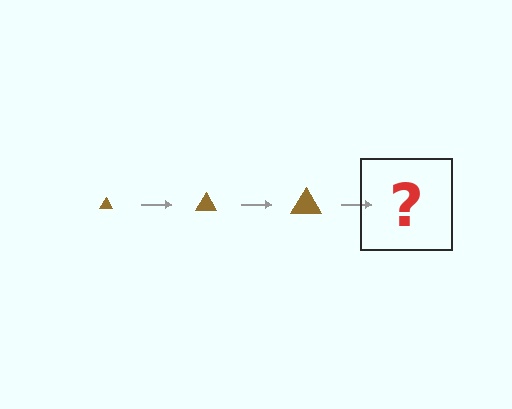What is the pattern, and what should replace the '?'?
The pattern is that the triangle gets progressively larger each step. The '?' should be a brown triangle, larger than the previous one.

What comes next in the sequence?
The next element should be a brown triangle, larger than the previous one.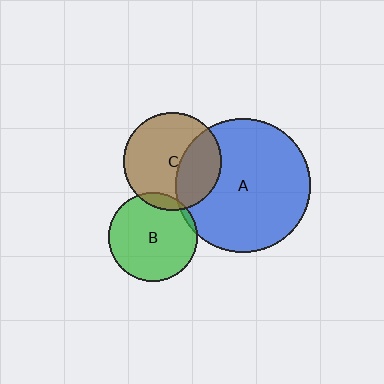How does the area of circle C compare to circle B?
Approximately 1.2 times.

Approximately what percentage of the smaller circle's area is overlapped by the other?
Approximately 10%.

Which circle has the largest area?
Circle A (blue).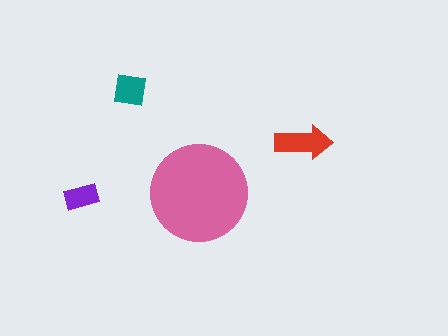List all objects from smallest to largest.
The purple rectangle, the teal square, the red arrow, the pink circle.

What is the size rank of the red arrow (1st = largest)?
2nd.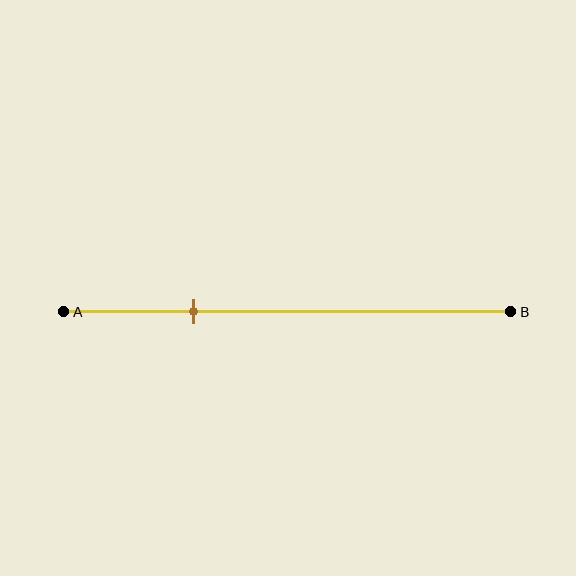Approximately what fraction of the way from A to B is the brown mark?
The brown mark is approximately 30% of the way from A to B.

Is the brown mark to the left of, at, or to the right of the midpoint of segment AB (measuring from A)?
The brown mark is to the left of the midpoint of segment AB.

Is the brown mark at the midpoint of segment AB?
No, the mark is at about 30% from A, not at the 50% midpoint.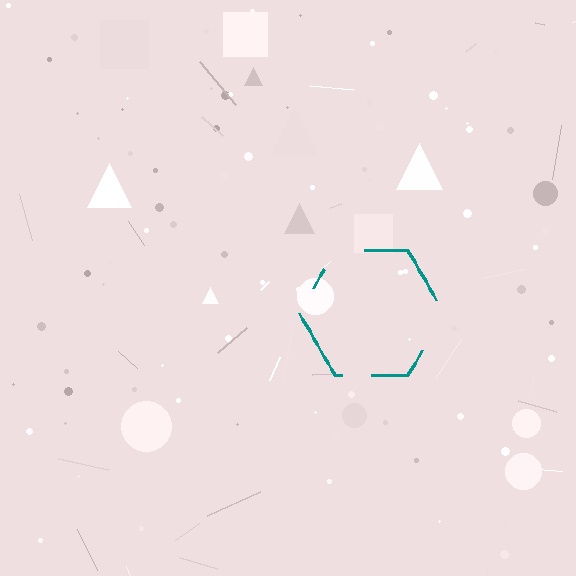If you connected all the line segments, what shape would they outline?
They would outline a hexagon.